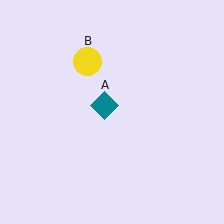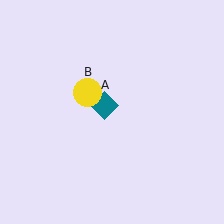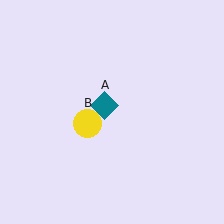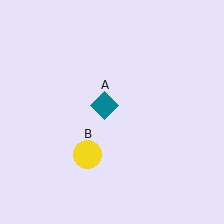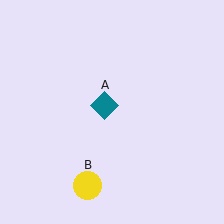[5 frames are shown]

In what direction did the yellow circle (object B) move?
The yellow circle (object B) moved down.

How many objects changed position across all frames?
1 object changed position: yellow circle (object B).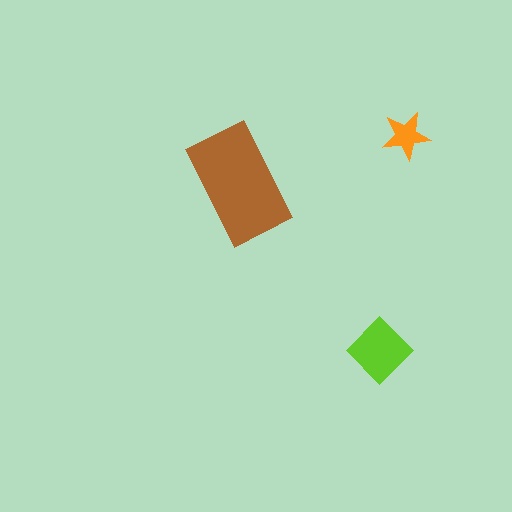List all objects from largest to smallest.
The brown rectangle, the lime diamond, the orange star.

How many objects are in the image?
There are 3 objects in the image.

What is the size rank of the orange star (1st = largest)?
3rd.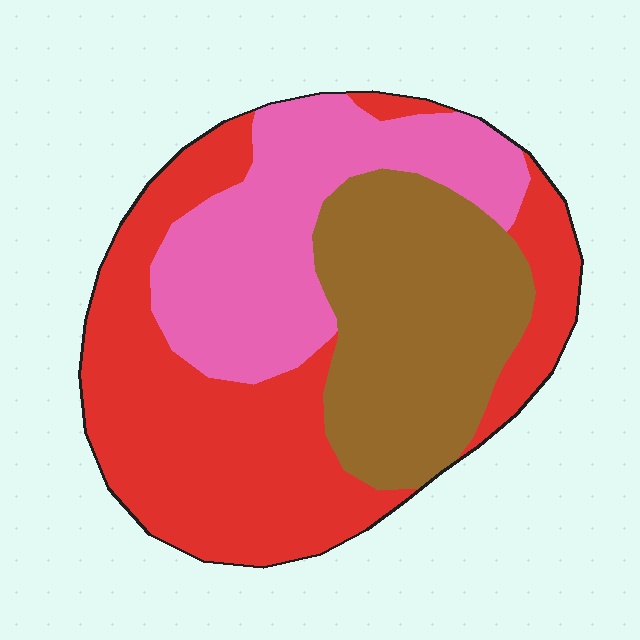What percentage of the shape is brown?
Brown covers about 30% of the shape.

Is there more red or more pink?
Red.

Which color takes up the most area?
Red, at roughly 45%.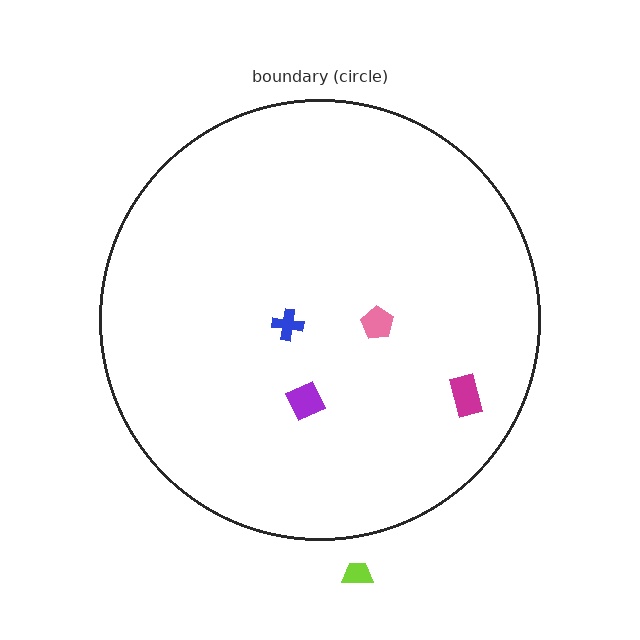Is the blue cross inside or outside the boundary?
Inside.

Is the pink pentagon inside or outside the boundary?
Inside.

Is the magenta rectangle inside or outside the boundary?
Inside.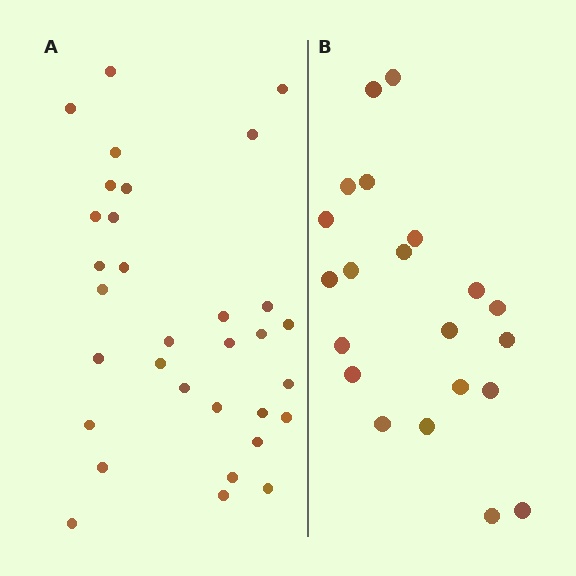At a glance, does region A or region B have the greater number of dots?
Region A (the left region) has more dots.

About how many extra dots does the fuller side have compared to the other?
Region A has roughly 12 or so more dots than region B.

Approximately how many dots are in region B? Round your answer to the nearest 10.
About 20 dots. (The exact count is 21, which rounds to 20.)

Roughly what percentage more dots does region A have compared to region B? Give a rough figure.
About 50% more.